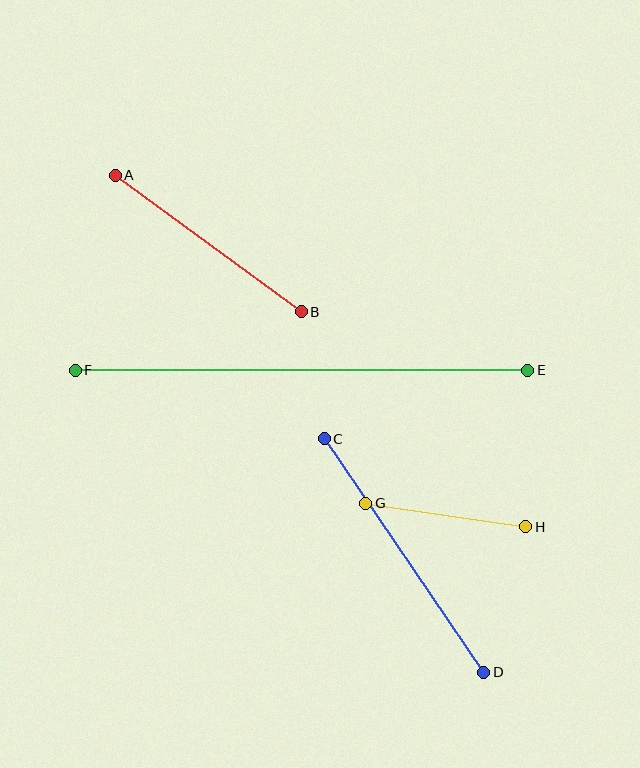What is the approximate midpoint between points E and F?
The midpoint is at approximately (301, 370) pixels.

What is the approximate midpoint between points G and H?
The midpoint is at approximately (446, 515) pixels.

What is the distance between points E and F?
The distance is approximately 452 pixels.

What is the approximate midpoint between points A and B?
The midpoint is at approximately (208, 243) pixels.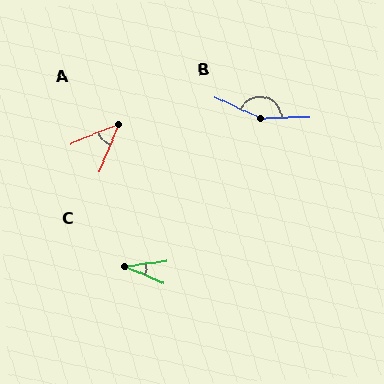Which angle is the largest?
B, at approximately 154 degrees.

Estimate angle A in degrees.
Approximately 45 degrees.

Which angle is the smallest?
C, at approximately 31 degrees.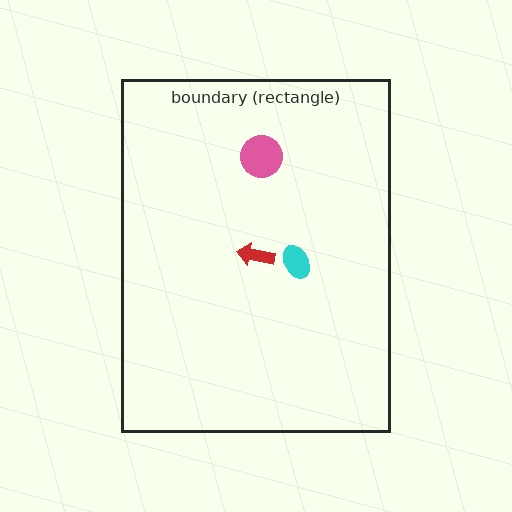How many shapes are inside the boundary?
3 inside, 0 outside.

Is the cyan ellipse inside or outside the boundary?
Inside.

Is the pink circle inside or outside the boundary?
Inside.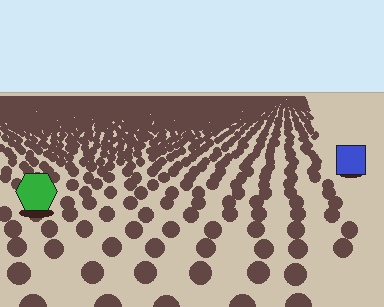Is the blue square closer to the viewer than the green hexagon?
No. The green hexagon is closer — you can tell from the texture gradient: the ground texture is coarser near it.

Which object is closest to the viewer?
The green hexagon is closest. The texture marks near it are larger and more spread out.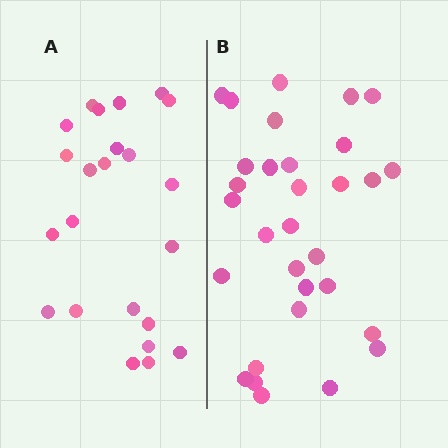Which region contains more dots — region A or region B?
Region B (the right region) has more dots.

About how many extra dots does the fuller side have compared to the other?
Region B has roughly 8 or so more dots than region A.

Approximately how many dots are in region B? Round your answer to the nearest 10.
About 30 dots. (The exact count is 31, which rounds to 30.)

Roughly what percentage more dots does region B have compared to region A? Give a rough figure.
About 35% more.